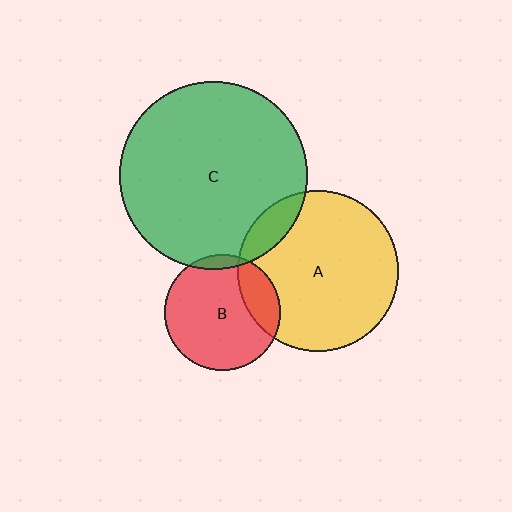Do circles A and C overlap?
Yes.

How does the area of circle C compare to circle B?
Approximately 2.7 times.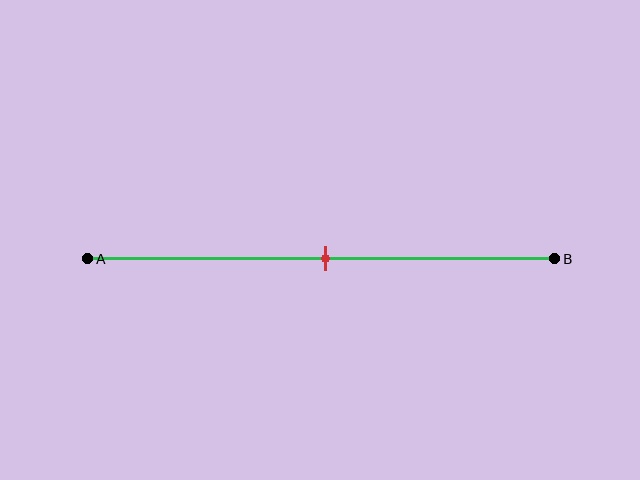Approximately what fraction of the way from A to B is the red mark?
The red mark is approximately 50% of the way from A to B.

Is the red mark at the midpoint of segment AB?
Yes, the mark is approximately at the midpoint.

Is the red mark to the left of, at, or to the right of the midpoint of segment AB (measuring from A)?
The red mark is approximately at the midpoint of segment AB.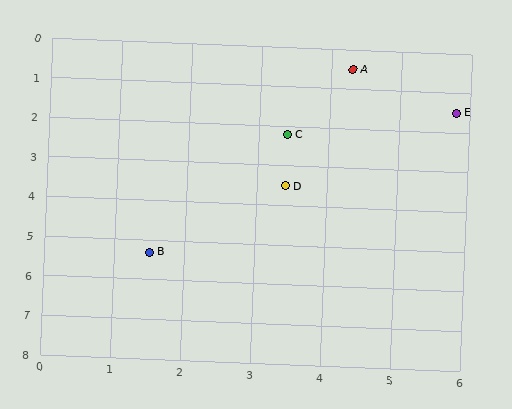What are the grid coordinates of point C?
Point C is at approximately (3.4, 2.2).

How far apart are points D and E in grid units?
Points D and E are about 3.1 grid units apart.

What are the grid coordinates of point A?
Point A is at approximately (4.3, 0.5).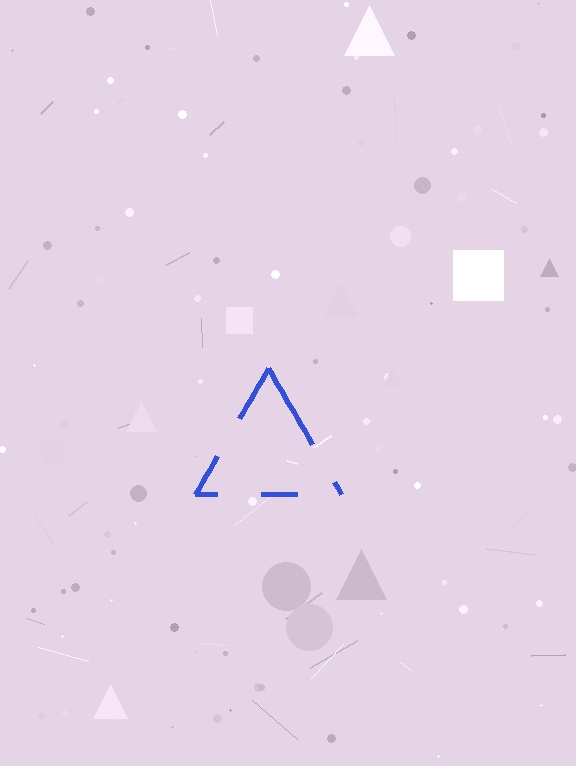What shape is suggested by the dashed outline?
The dashed outline suggests a triangle.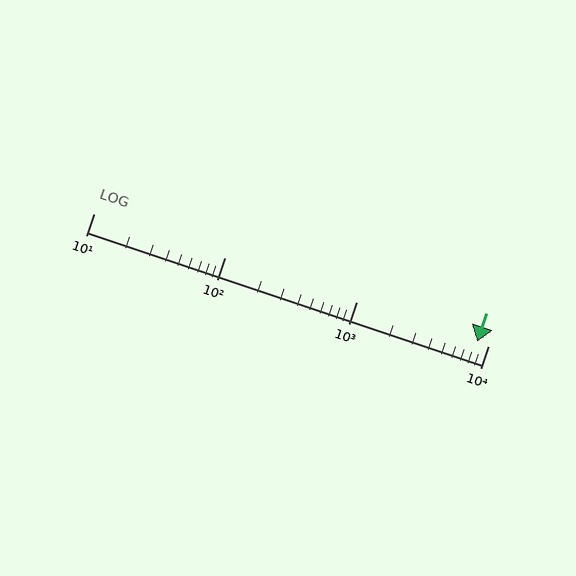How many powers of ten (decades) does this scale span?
The scale spans 3 decades, from 10 to 10000.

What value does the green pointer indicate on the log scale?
The pointer indicates approximately 8200.